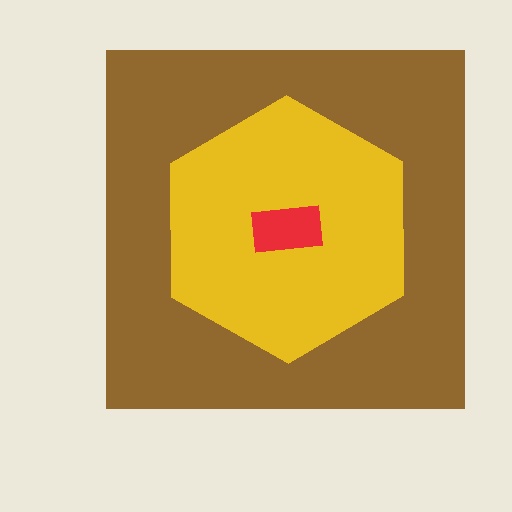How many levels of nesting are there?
3.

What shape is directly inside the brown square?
The yellow hexagon.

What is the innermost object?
The red rectangle.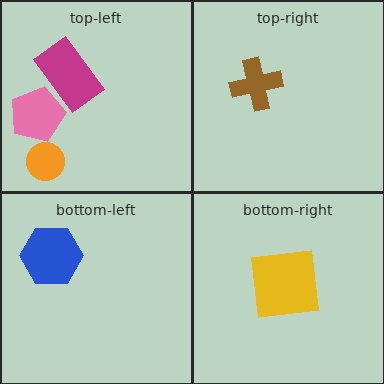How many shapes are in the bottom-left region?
1.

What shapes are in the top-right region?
The brown cross.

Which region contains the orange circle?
The top-left region.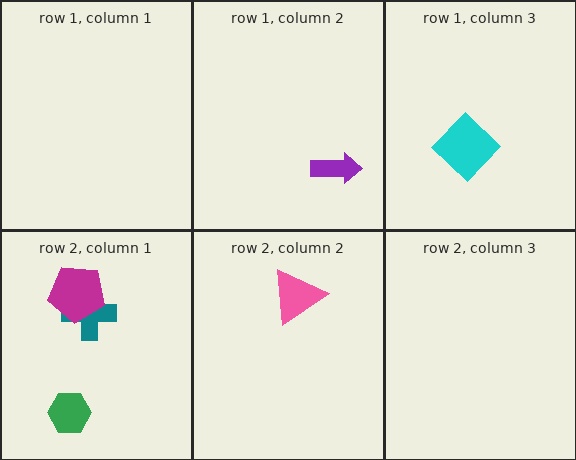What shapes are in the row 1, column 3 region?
The cyan diamond.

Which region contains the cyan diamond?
The row 1, column 3 region.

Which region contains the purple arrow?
The row 1, column 2 region.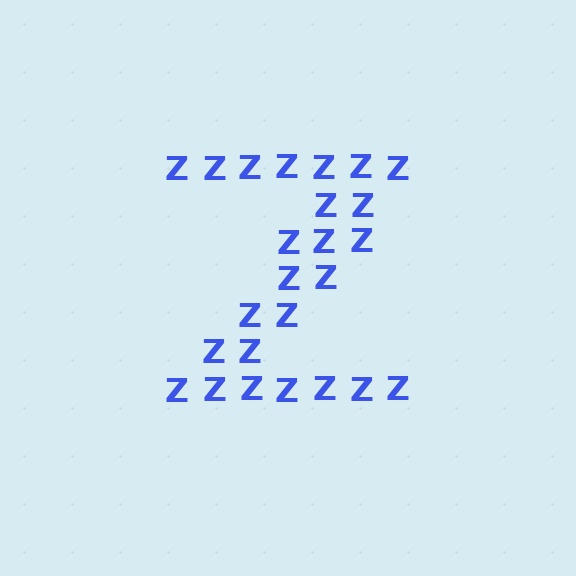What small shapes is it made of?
It is made of small letter Z's.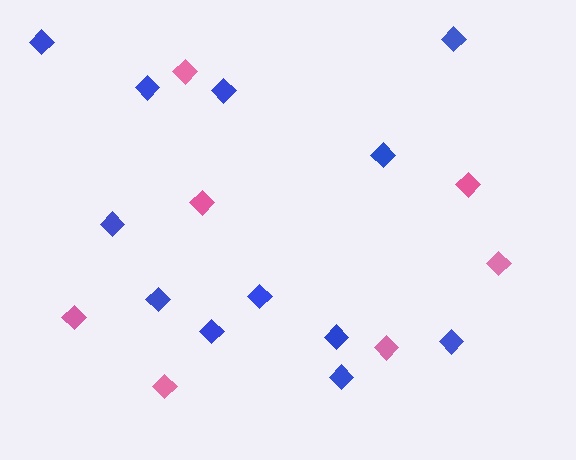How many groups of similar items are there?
There are 2 groups: one group of pink diamonds (7) and one group of blue diamonds (12).